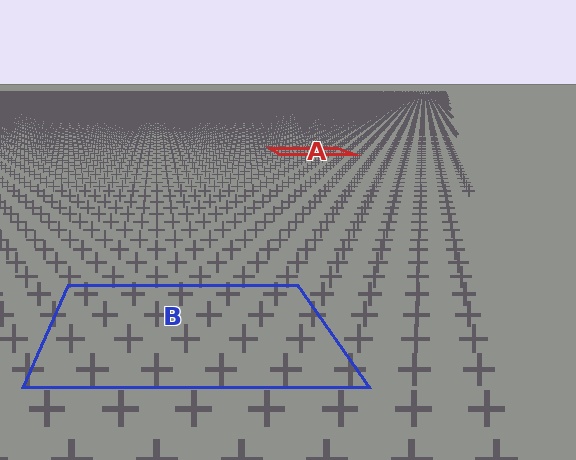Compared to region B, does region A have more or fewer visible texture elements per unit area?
Region A has more texture elements per unit area — they are packed more densely because it is farther away.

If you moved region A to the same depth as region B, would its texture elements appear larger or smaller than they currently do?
They would appear larger. At a closer depth, the same texture elements are projected at a bigger on-screen size.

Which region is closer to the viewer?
Region B is closer. The texture elements there are larger and more spread out.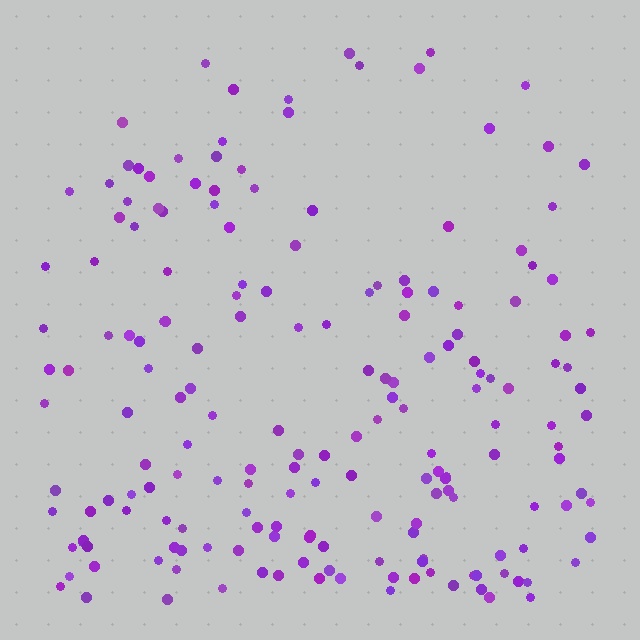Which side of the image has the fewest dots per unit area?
The top.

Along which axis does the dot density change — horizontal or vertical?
Vertical.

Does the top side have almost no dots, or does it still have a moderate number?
Still a moderate number, just noticeably fewer than the bottom.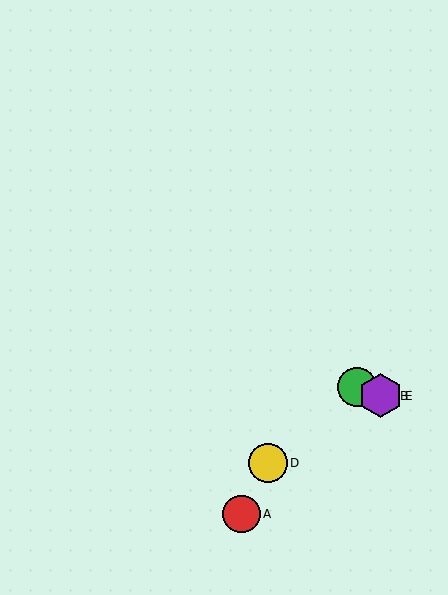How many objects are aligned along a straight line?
3 objects (B, C, E) are aligned along a straight line.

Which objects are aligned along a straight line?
Objects B, C, E are aligned along a straight line.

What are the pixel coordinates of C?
Object C is at (357, 387).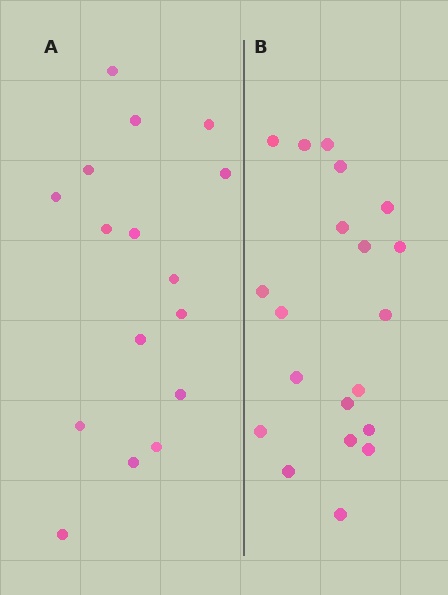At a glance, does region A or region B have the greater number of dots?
Region B (the right region) has more dots.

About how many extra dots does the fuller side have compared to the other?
Region B has about 4 more dots than region A.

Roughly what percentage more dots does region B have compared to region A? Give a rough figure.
About 25% more.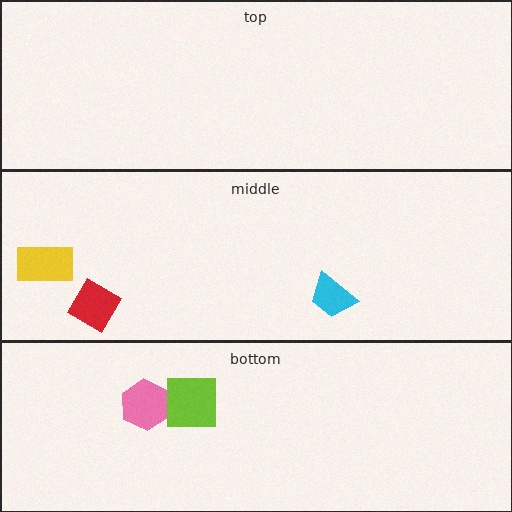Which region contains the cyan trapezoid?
The middle region.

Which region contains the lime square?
The bottom region.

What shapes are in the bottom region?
The pink hexagon, the lime square.